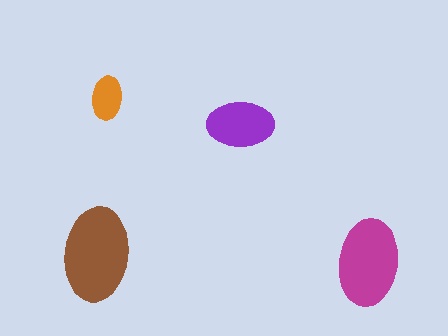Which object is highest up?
The orange ellipse is topmost.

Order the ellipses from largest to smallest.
the brown one, the magenta one, the purple one, the orange one.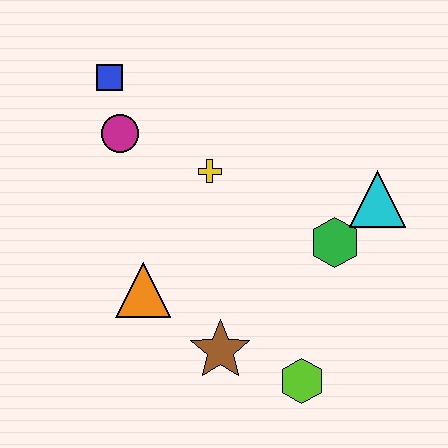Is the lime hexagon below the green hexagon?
Yes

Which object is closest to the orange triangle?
The brown star is closest to the orange triangle.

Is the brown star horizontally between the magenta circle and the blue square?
No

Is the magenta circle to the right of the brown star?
No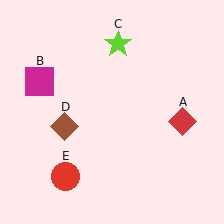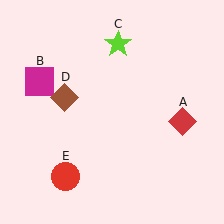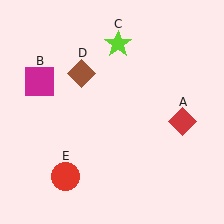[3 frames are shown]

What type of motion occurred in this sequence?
The brown diamond (object D) rotated clockwise around the center of the scene.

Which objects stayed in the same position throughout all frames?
Red diamond (object A) and magenta square (object B) and lime star (object C) and red circle (object E) remained stationary.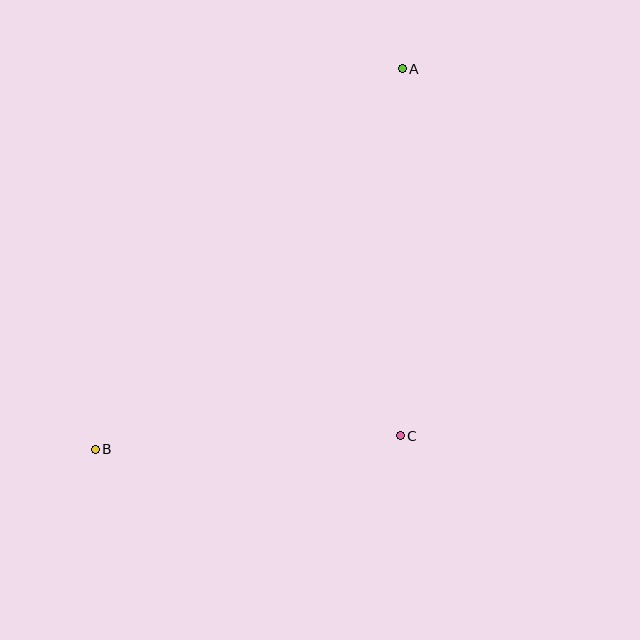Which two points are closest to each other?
Points B and C are closest to each other.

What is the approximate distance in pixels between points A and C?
The distance between A and C is approximately 367 pixels.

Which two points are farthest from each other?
Points A and B are farthest from each other.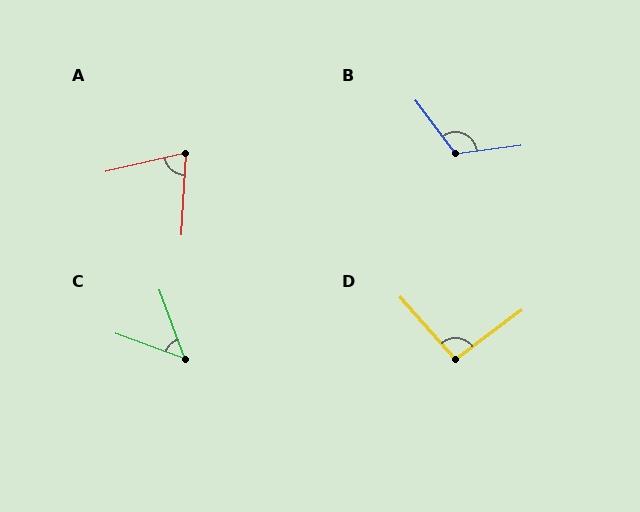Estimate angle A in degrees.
Approximately 74 degrees.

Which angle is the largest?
B, at approximately 119 degrees.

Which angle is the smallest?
C, at approximately 50 degrees.